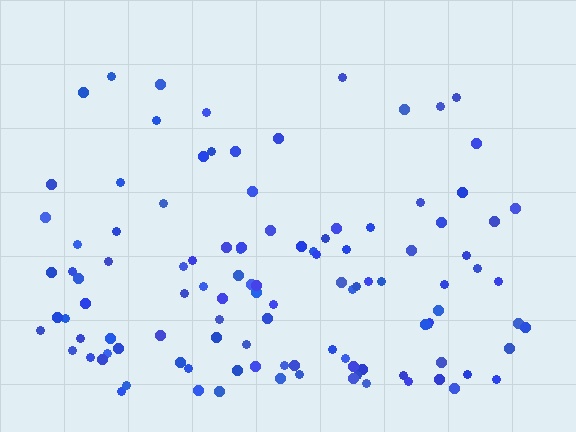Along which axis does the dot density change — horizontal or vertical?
Vertical.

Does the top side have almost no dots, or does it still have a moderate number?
Still a moderate number, just noticeably fewer than the bottom.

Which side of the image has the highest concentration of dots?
The bottom.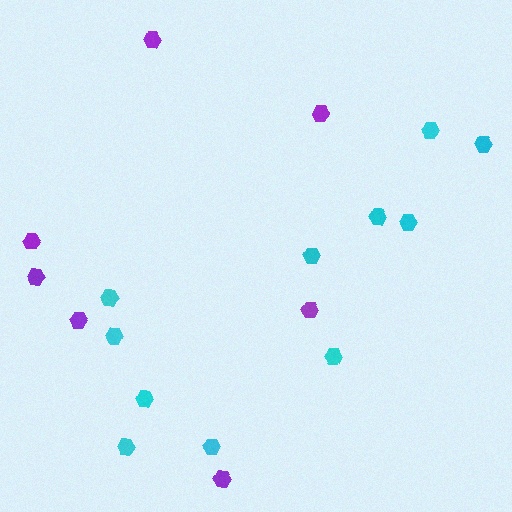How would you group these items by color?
There are 2 groups: one group of purple hexagons (7) and one group of cyan hexagons (11).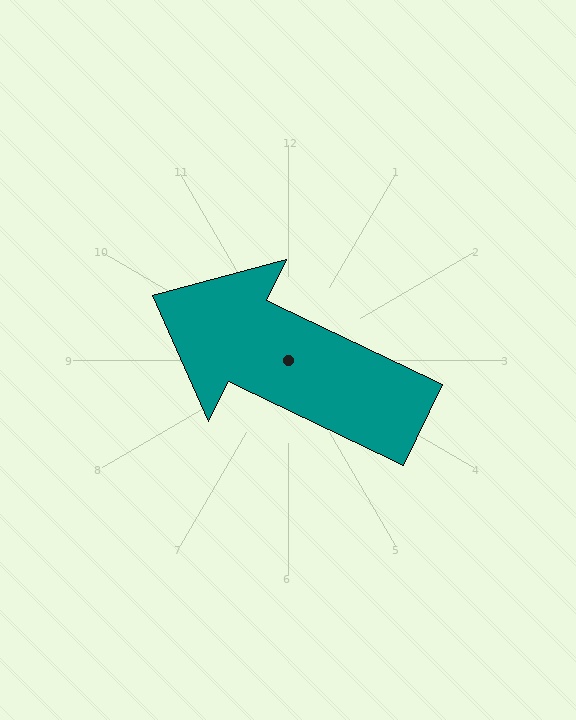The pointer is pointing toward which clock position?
Roughly 10 o'clock.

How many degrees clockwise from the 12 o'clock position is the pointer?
Approximately 296 degrees.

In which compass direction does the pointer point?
Northwest.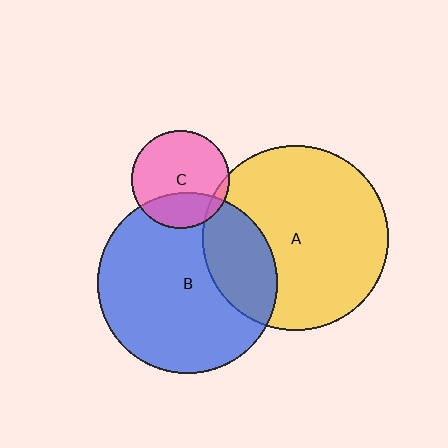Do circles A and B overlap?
Yes.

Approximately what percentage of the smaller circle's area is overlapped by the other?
Approximately 25%.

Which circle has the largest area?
Circle A (yellow).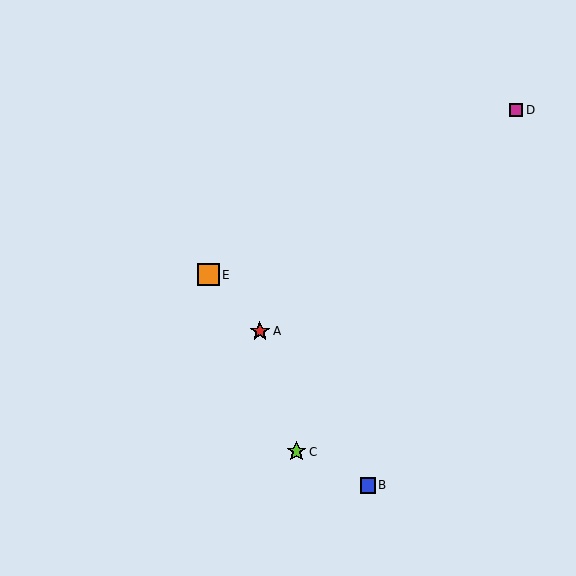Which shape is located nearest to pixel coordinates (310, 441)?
The lime star (labeled C) at (296, 452) is nearest to that location.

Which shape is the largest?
The orange square (labeled E) is the largest.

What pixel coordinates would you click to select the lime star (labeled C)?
Click at (296, 452) to select the lime star C.